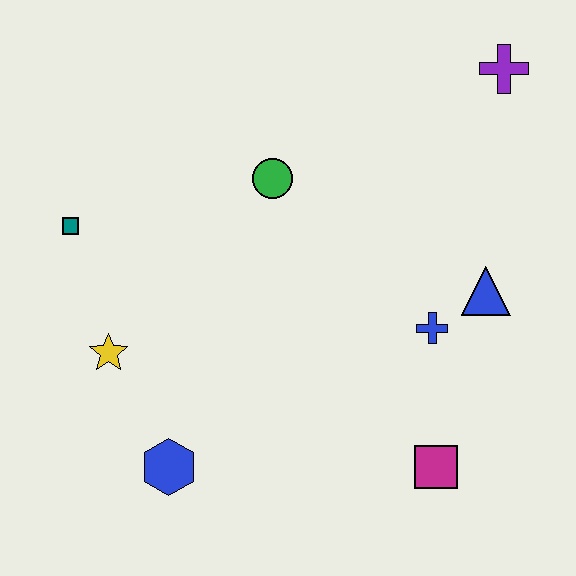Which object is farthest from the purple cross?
The blue hexagon is farthest from the purple cross.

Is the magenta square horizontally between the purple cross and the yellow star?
Yes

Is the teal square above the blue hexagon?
Yes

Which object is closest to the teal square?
The yellow star is closest to the teal square.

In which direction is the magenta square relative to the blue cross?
The magenta square is below the blue cross.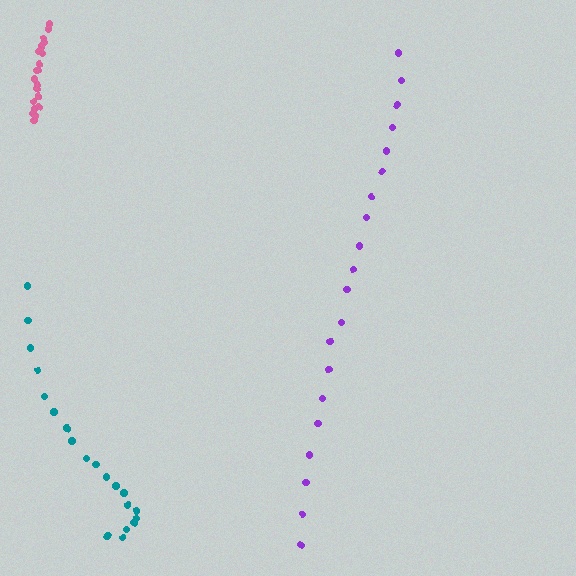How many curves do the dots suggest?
There are 3 distinct paths.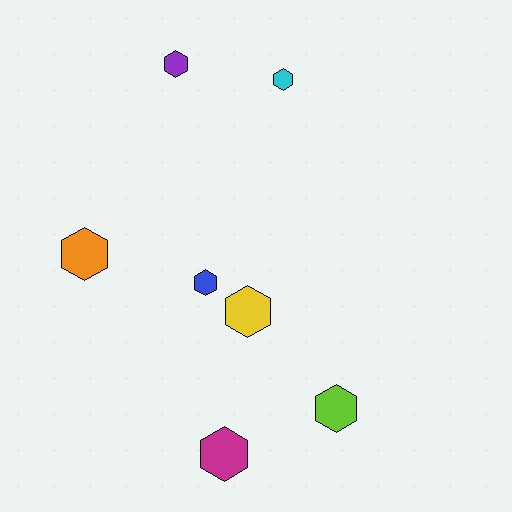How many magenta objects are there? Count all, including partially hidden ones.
There is 1 magenta object.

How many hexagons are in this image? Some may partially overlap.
There are 7 hexagons.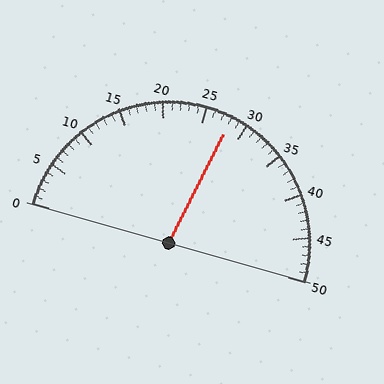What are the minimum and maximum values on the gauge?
The gauge ranges from 0 to 50.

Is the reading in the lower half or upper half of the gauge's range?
The reading is in the upper half of the range (0 to 50).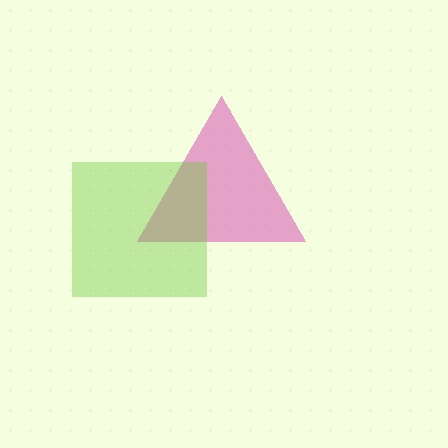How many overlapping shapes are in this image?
There are 2 overlapping shapes in the image.